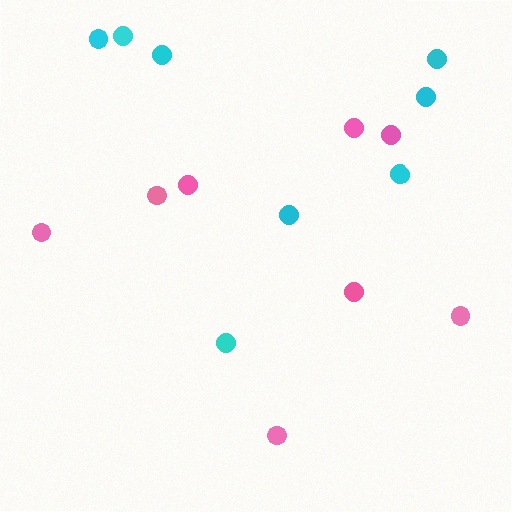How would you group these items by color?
There are 2 groups: one group of cyan circles (8) and one group of pink circles (8).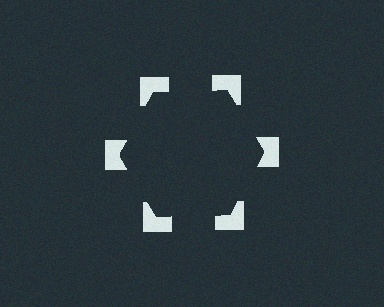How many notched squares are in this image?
There are 6 — one at each vertex of the illusory hexagon.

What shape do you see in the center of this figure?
An illusory hexagon — its edges are inferred from the aligned wedge cuts in the notched squares, not physically drawn.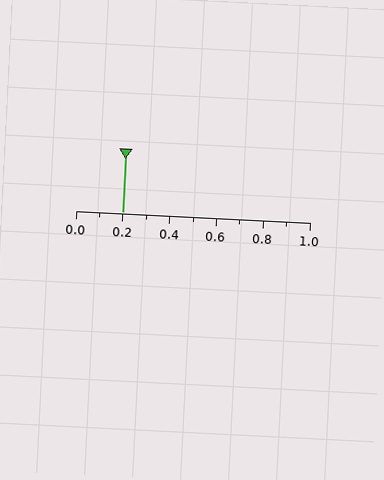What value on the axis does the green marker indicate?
The marker indicates approximately 0.2.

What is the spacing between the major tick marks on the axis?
The major ticks are spaced 0.2 apart.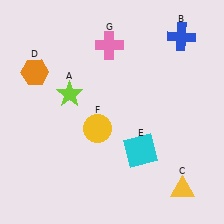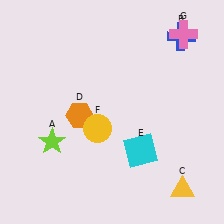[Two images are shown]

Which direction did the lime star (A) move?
The lime star (A) moved down.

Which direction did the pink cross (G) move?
The pink cross (G) moved right.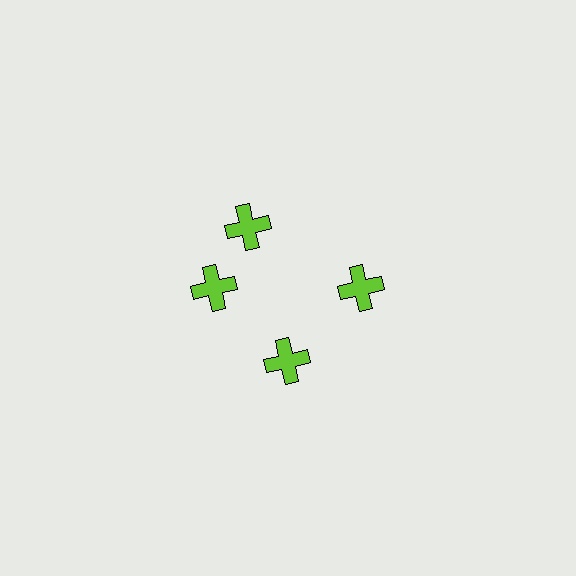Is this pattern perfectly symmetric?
No. The 4 lime crosses are arranged in a ring, but one element near the 12 o'clock position is rotated out of alignment along the ring, breaking the 4-fold rotational symmetry.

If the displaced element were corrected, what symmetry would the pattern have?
It would have 4-fold rotational symmetry — the pattern would map onto itself every 90 degrees.